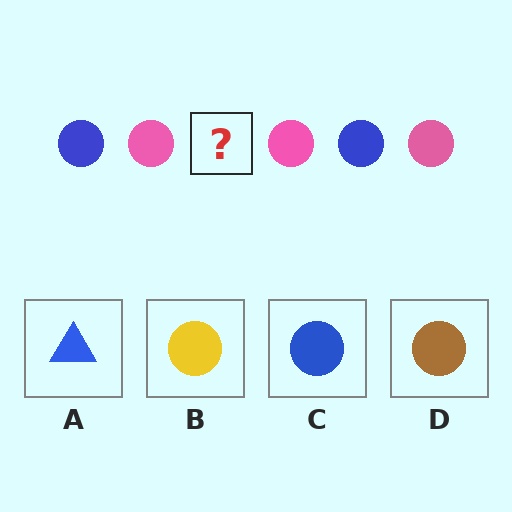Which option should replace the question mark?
Option C.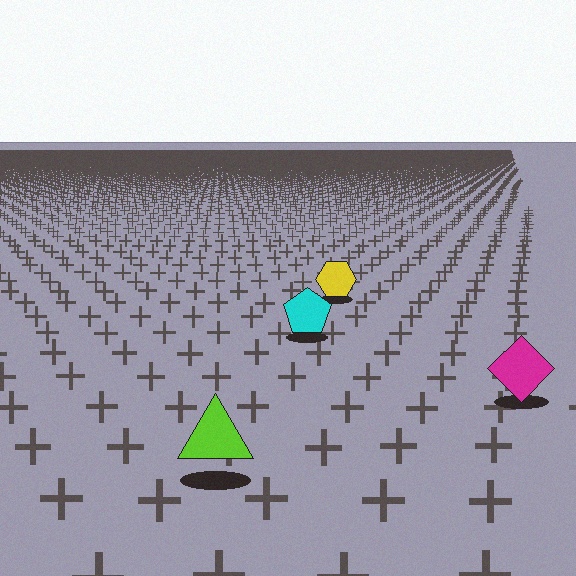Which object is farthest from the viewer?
The yellow hexagon is farthest from the viewer. It appears smaller and the ground texture around it is denser.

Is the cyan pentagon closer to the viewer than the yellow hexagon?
Yes. The cyan pentagon is closer — you can tell from the texture gradient: the ground texture is coarser near it.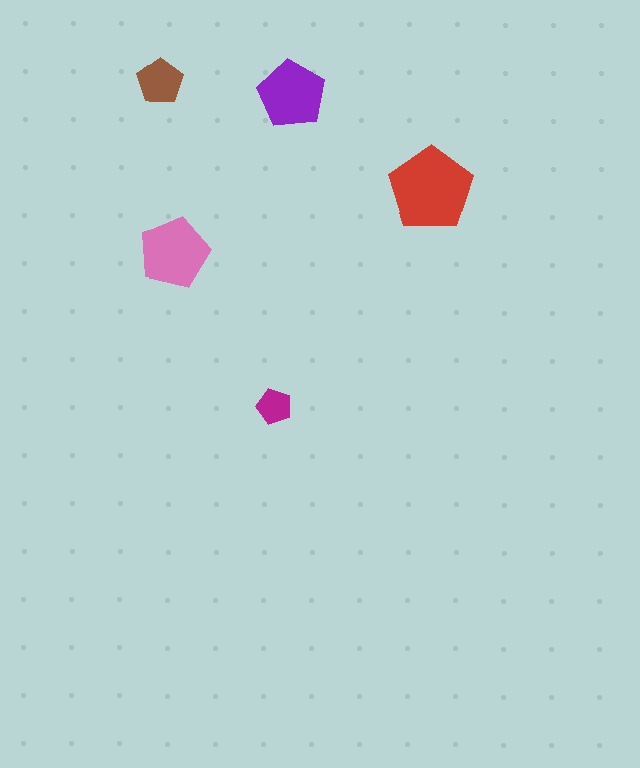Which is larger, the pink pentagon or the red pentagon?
The red one.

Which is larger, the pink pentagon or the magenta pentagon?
The pink one.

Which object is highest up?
The brown pentagon is topmost.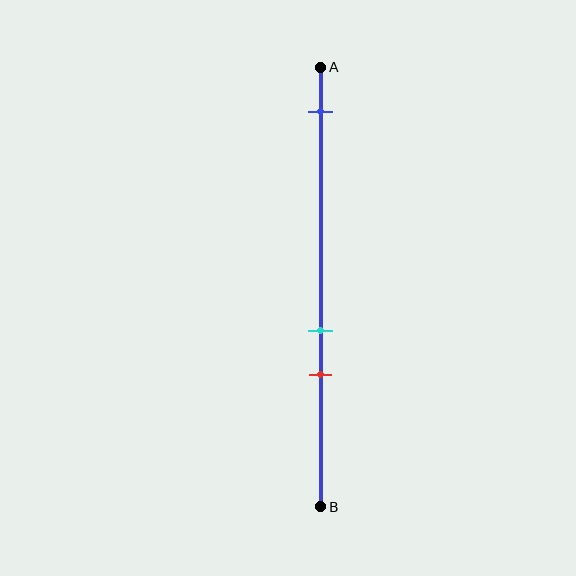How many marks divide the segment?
There are 3 marks dividing the segment.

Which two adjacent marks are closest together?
The cyan and red marks are the closest adjacent pair.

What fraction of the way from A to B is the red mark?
The red mark is approximately 70% (0.7) of the way from A to B.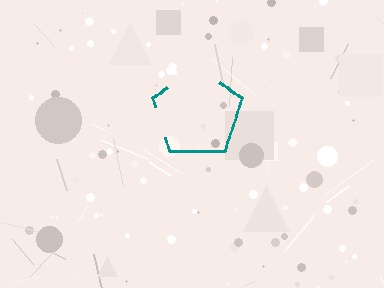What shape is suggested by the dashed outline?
The dashed outline suggests a pentagon.